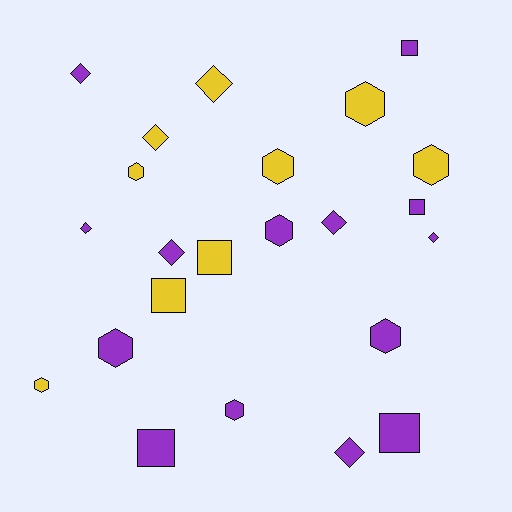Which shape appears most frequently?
Hexagon, with 9 objects.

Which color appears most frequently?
Purple, with 14 objects.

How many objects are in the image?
There are 23 objects.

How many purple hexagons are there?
There are 4 purple hexagons.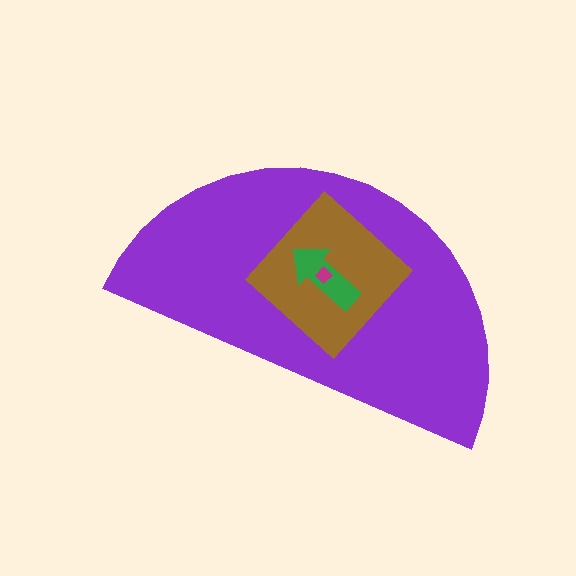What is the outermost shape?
The purple semicircle.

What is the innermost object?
The magenta diamond.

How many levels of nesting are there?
4.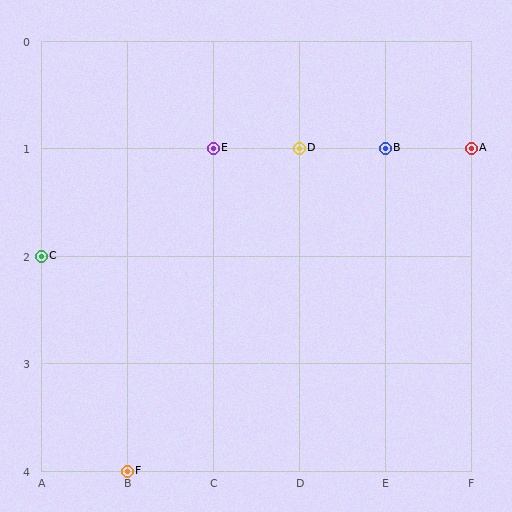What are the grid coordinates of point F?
Point F is at grid coordinates (B, 4).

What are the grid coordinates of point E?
Point E is at grid coordinates (C, 1).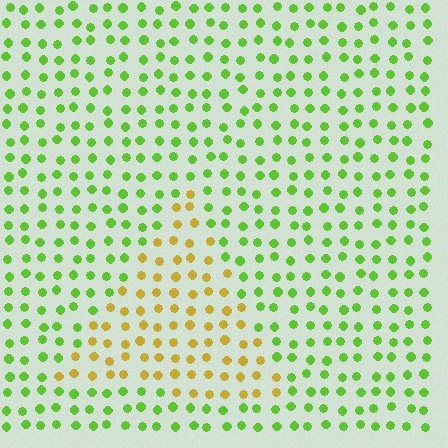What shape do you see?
I see a triangle.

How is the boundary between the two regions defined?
The boundary is defined purely by a slight shift in hue (about 53 degrees). Spacing, size, and orientation are identical on both sides.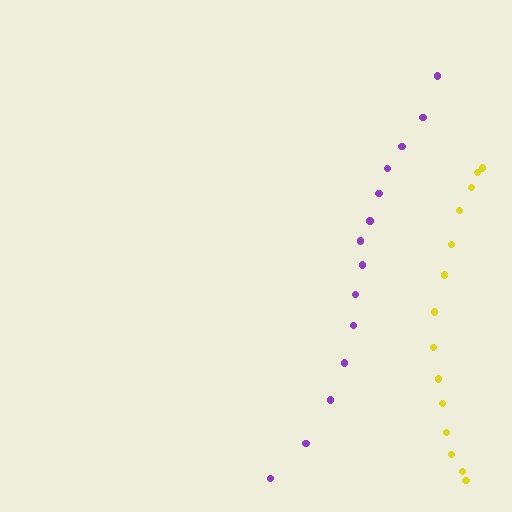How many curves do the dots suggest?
There are 2 distinct paths.